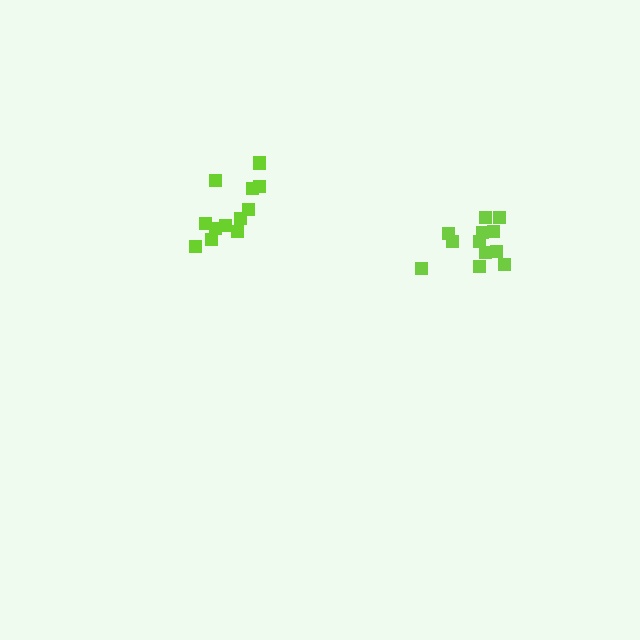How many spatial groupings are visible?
There are 2 spatial groupings.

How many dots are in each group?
Group 1: 13 dots, Group 2: 12 dots (25 total).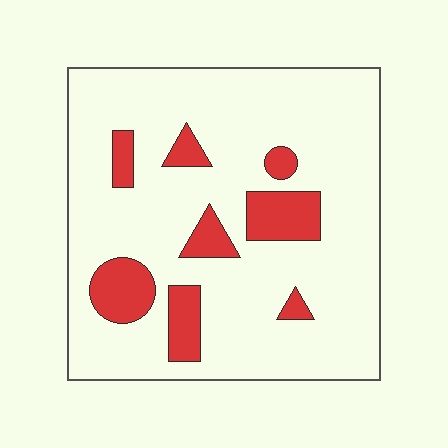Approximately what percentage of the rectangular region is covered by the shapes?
Approximately 15%.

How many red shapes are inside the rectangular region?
8.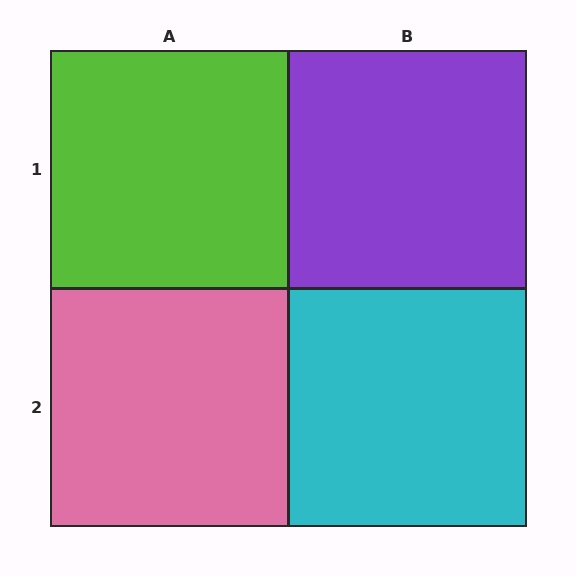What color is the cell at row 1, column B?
Purple.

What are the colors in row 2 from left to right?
Pink, cyan.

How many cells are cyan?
1 cell is cyan.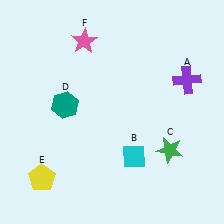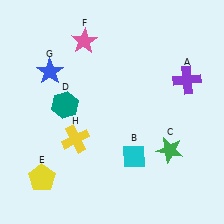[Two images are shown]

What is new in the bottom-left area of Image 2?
A yellow cross (H) was added in the bottom-left area of Image 2.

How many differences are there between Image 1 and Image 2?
There are 2 differences between the two images.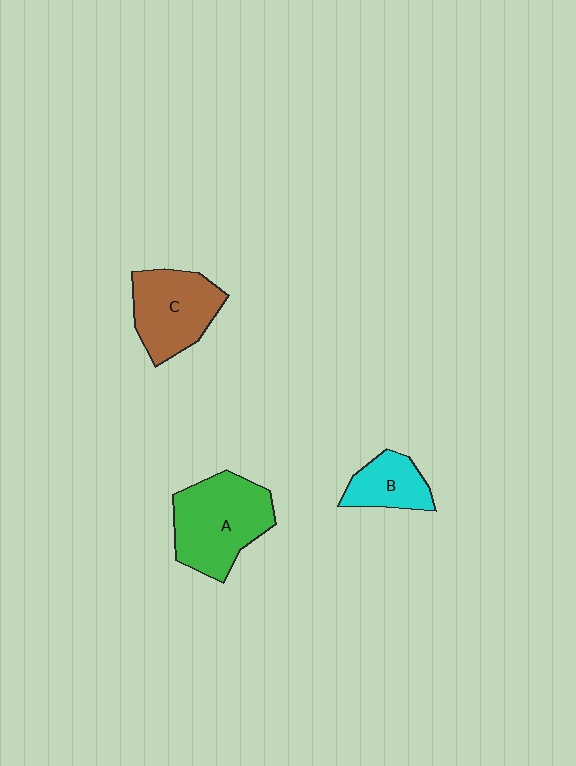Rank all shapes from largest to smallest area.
From largest to smallest: A (green), C (brown), B (cyan).